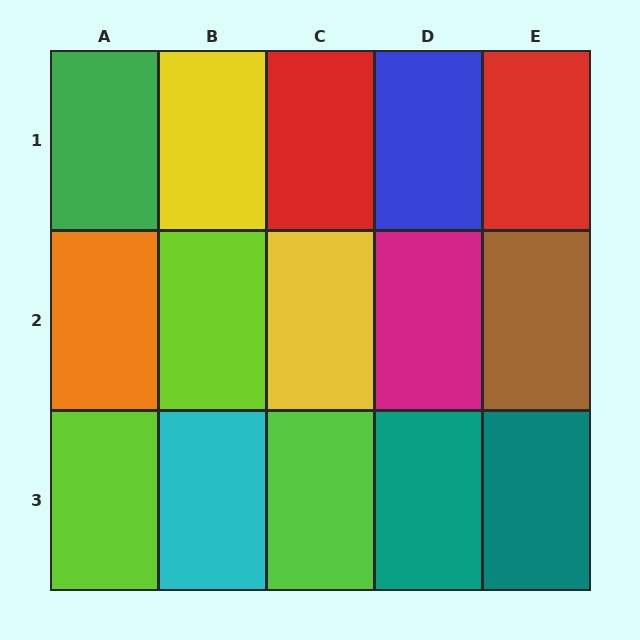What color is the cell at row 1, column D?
Blue.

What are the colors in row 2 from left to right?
Orange, lime, yellow, magenta, brown.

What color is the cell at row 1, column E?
Red.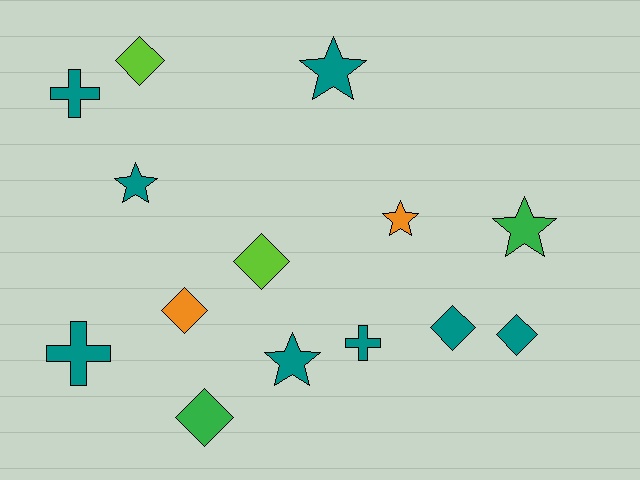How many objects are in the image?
There are 14 objects.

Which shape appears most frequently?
Diamond, with 6 objects.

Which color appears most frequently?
Teal, with 8 objects.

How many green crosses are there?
There are no green crosses.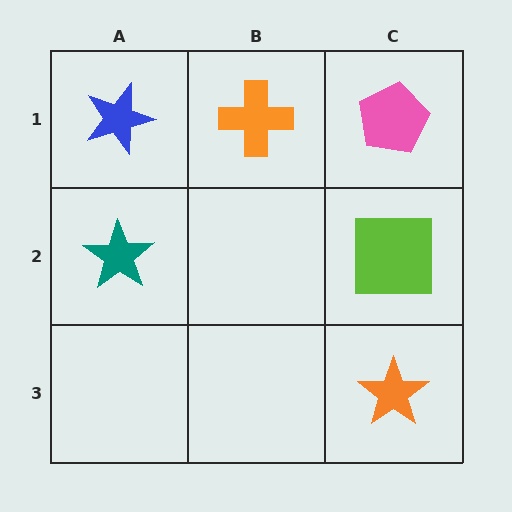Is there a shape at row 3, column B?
No, that cell is empty.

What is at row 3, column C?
An orange star.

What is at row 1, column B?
An orange cross.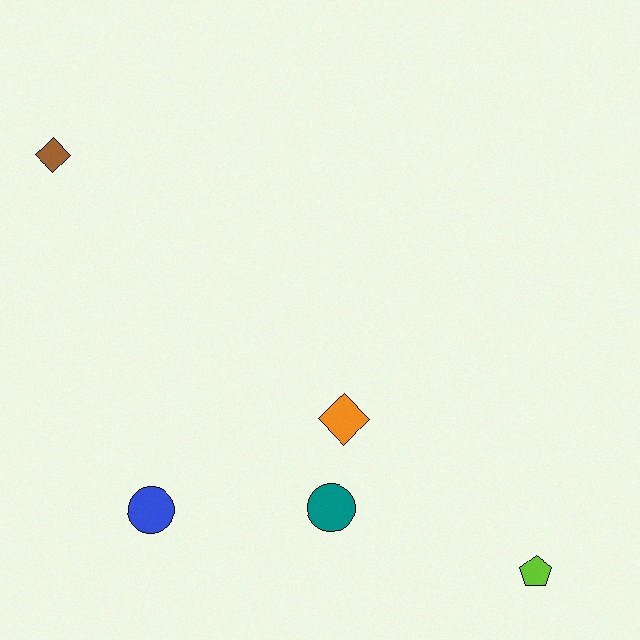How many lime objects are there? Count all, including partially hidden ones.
There is 1 lime object.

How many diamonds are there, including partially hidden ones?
There are 2 diamonds.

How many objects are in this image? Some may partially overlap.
There are 5 objects.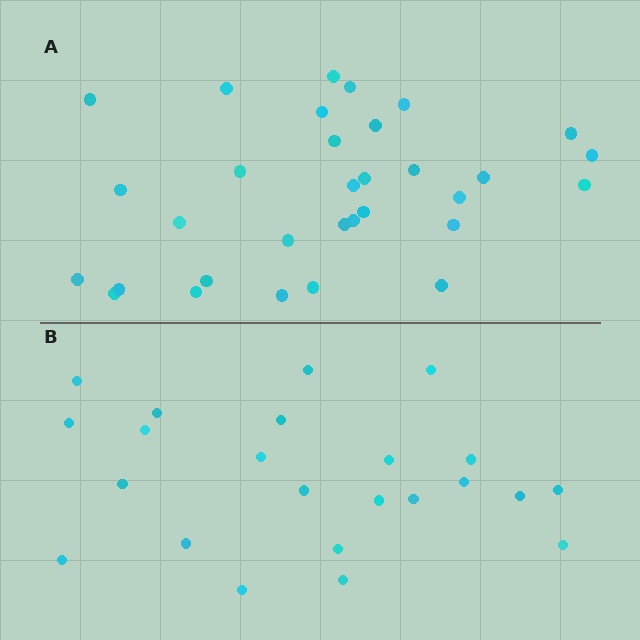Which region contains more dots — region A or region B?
Region A (the top region) has more dots.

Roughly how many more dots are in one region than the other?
Region A has roughly 8 or so more dots than region B.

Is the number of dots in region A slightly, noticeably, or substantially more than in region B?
Region A has noticeably more, but not dramatically so. The ratio is roughly 1.4 to 1.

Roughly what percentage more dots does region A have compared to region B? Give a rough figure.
About 40% more.